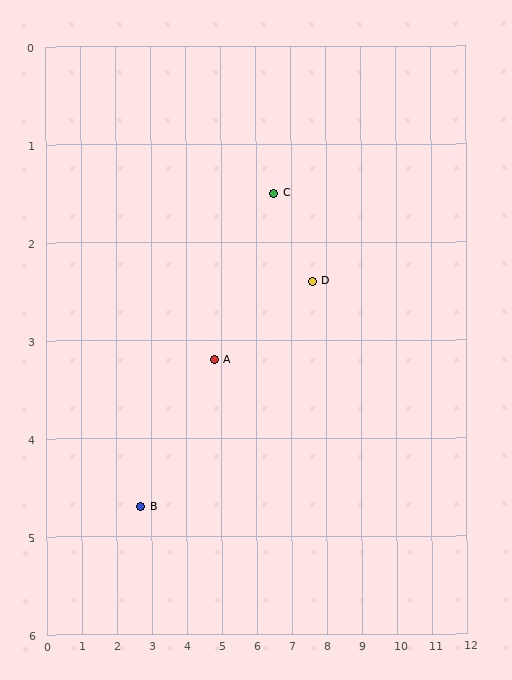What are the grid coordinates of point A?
Point A is at approximately (4.8, 3.2).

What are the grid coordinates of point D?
Point D is at approximately (7.6, 2.4).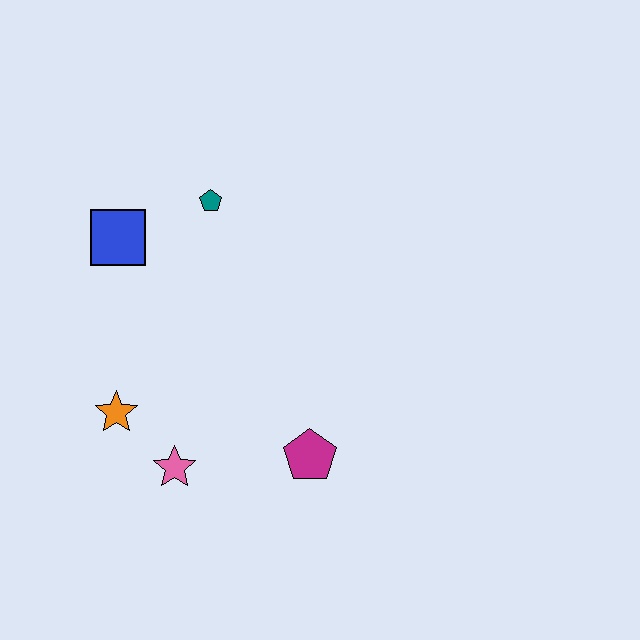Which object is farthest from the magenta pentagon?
The blue square is farthest from the magenta pentagon.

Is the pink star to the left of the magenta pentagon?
Yes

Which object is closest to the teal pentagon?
The blue square is closest to the teal pentagon.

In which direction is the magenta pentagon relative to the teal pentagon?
The magenta pentagon is below the teal pentagon.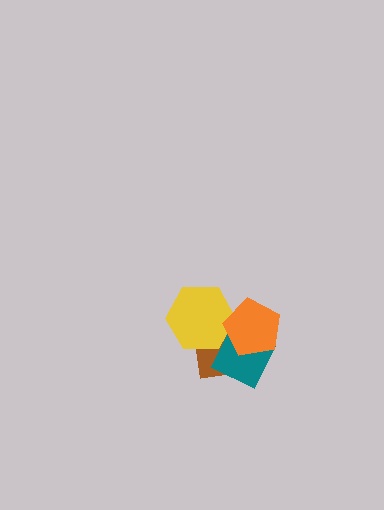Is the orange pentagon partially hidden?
No, no other shape covers it.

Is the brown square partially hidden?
Yes, it is partially covered by another shape.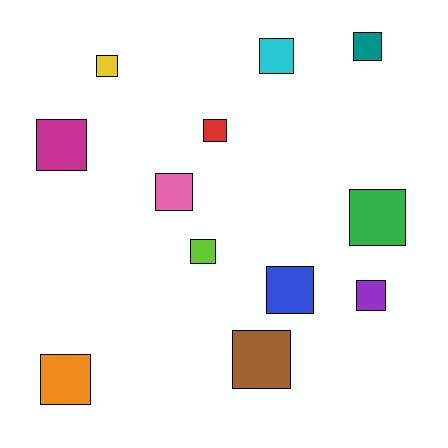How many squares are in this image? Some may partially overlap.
There are 12 squares.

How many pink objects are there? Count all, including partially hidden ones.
There is 1 pink object.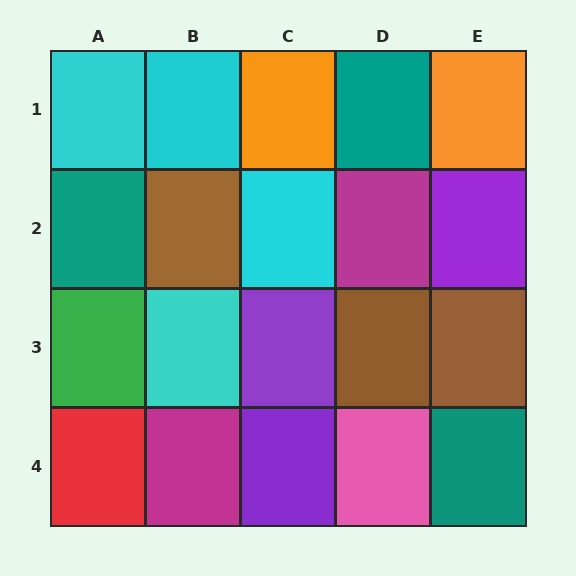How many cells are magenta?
2 cells are magenta.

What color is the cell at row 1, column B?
Cyan.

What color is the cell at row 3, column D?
Brown.